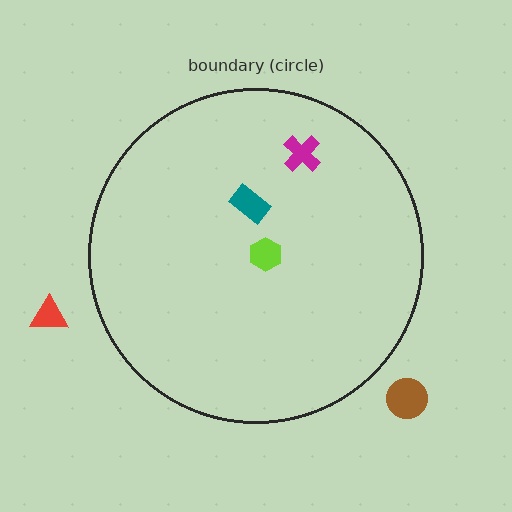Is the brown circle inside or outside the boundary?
Outside.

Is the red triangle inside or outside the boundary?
Outside.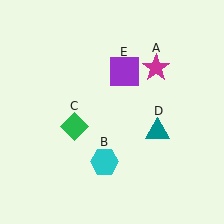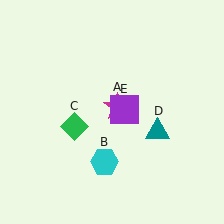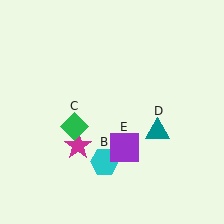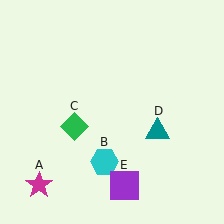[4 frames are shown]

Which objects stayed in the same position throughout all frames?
Cyan hexagon (object B) and green diamond (object C) and teal triangle (object D) remained stationary.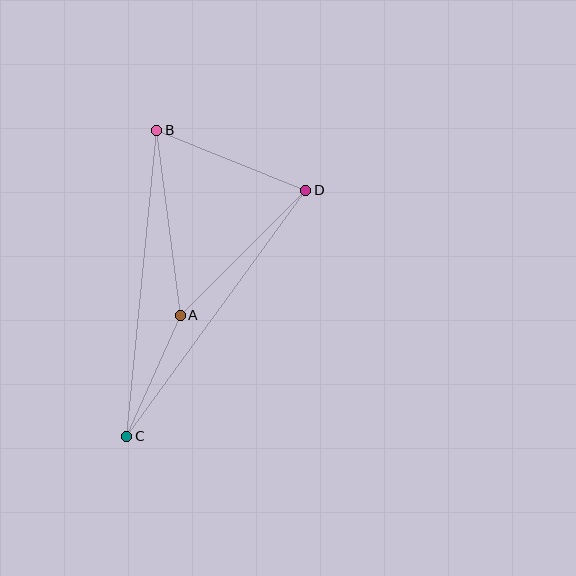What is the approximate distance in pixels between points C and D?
The distance between C and D is approximately 305 pixels.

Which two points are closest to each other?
Points A and C are closest to each other.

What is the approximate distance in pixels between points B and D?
The distance between B and D is approximately 161 pixels.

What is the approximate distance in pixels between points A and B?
The distance between A and B is approximately 186 pixels.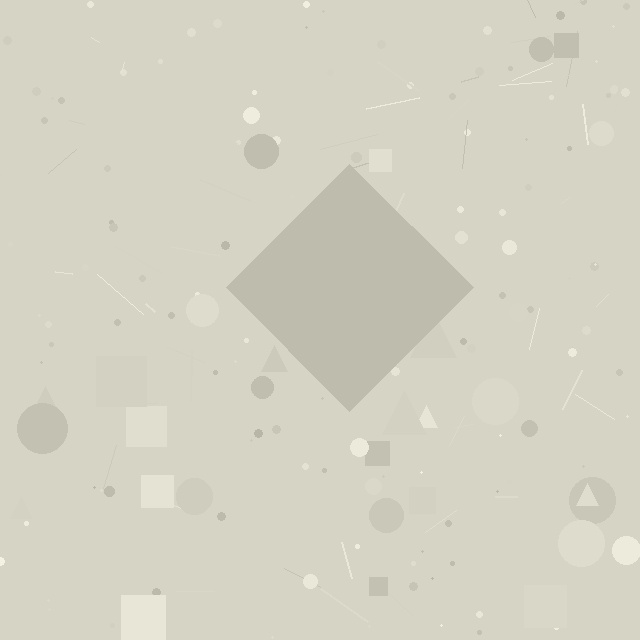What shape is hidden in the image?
A diamond is hidden in the image.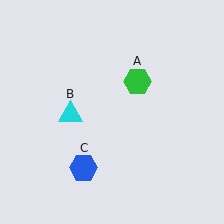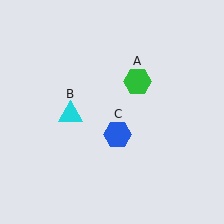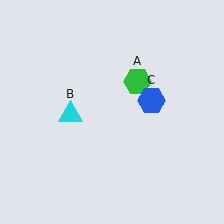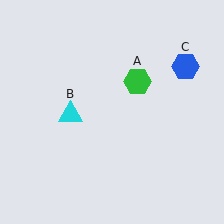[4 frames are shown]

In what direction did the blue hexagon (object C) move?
The blue hexagon (object C) moved up and to the right.